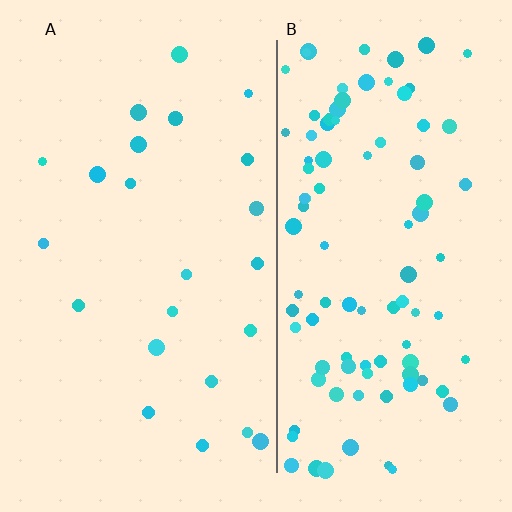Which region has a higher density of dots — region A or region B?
B (the right).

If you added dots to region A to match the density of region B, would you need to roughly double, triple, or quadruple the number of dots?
Approximately quadruple.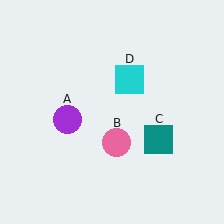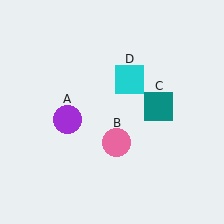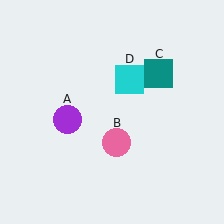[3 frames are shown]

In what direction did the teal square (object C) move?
The teal square (object C) moved up.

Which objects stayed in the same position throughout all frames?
Purple circle (object A) and pink circle (object B) and cyan square (object D) remained stationary.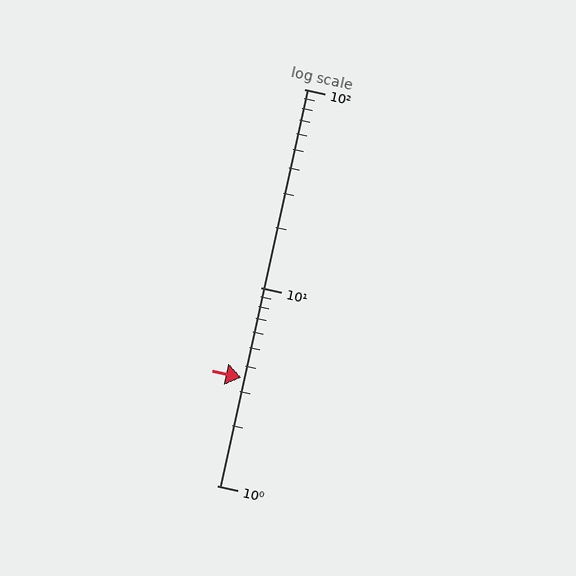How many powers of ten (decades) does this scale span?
The scale spans 2 decades, from 1 to 100.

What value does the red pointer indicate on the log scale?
The pointer indicates approximately 3.5.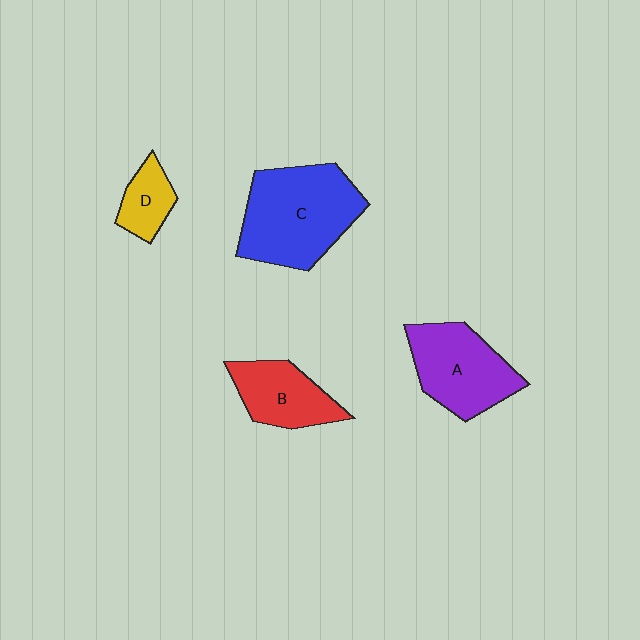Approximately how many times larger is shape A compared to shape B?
Approximately 1.3 times.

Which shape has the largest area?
Shape C (blue).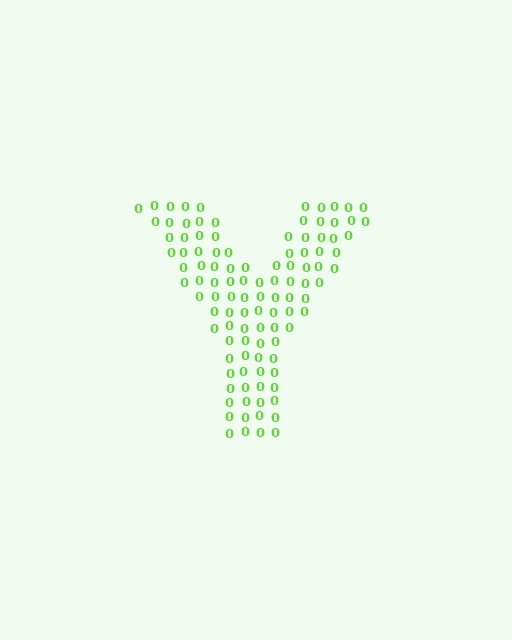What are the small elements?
The small elements are digit 0's.